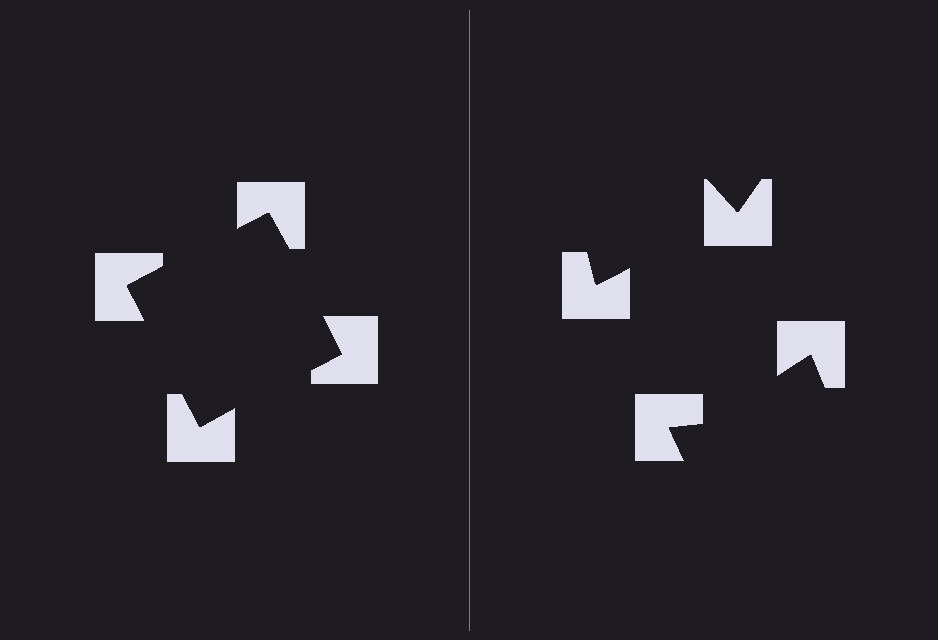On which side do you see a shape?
An illusory square appears on the left side. On the right side the wedge cuts are rotated, so no coherent shape forms.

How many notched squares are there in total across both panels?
8 — 4 on each side.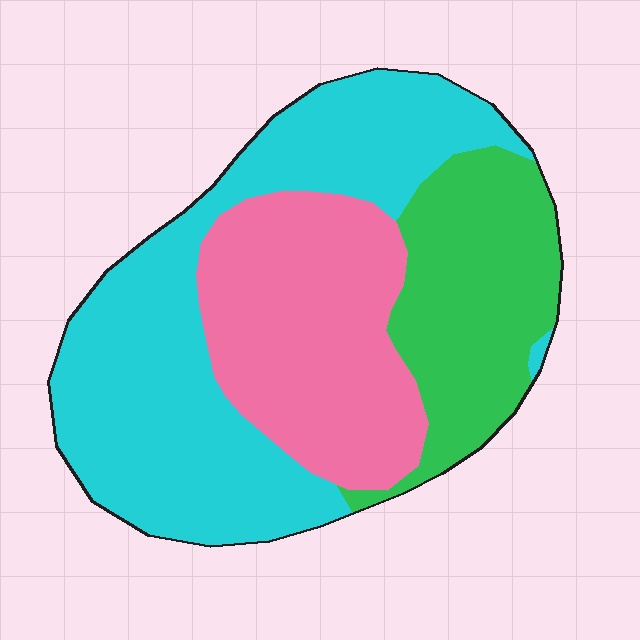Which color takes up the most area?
Cyan, at roughly 45%.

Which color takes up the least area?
Green, at roughly 25%.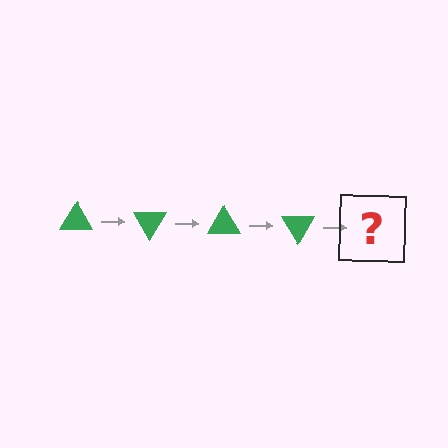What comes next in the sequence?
The next element should be a green triangle rotated 240 degrees.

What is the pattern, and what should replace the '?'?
The pattern is that the triangle rotates 60 degrees each step. The '?' should be a green triangle rotated 240 degrees.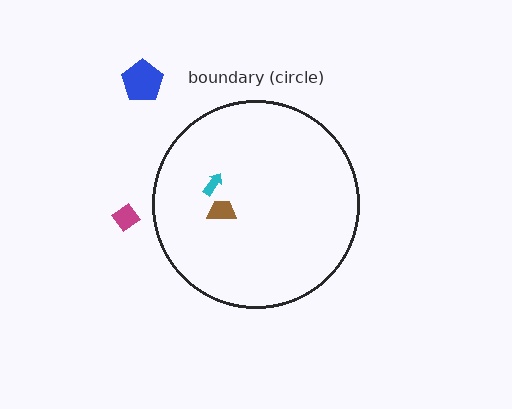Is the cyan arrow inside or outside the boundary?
Inside.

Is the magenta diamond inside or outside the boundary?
Outside.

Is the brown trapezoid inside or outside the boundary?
Inside.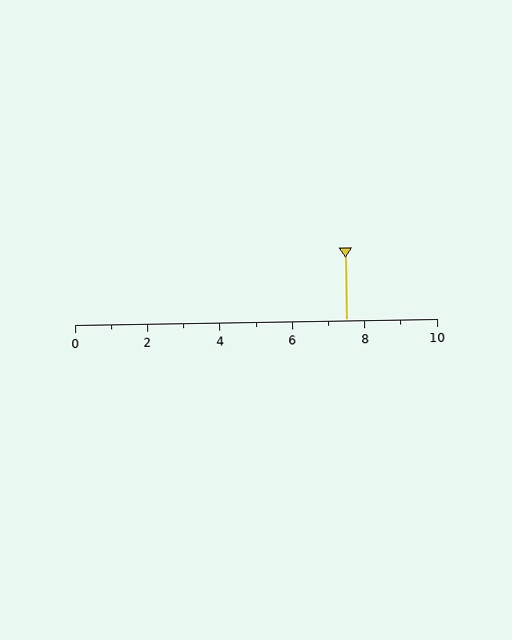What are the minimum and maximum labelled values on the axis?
The axis runs from 0 to 10.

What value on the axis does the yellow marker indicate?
The marker indicates approximately 7.5.